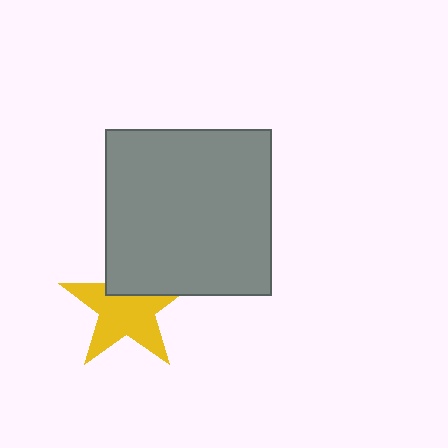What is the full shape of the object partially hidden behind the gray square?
The partially hidden object is a yellow star.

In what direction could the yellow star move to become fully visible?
The yellow star could move down. That would shift it out from behind the gray square entirely.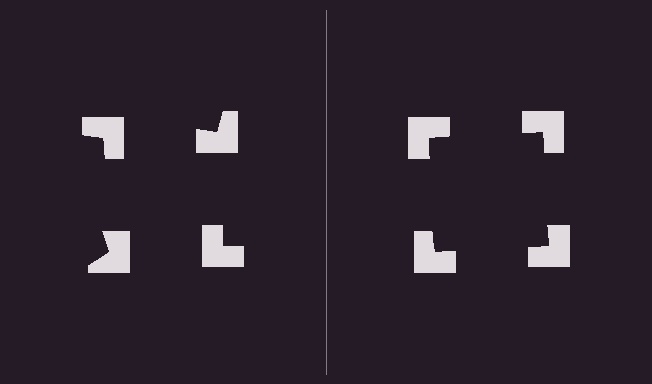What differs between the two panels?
The notched squares are positioned identically on both sides; only the wedge orientations differ. On the right they align to a square; on the left they are misaligned.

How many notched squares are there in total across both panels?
8 — 4 on each side.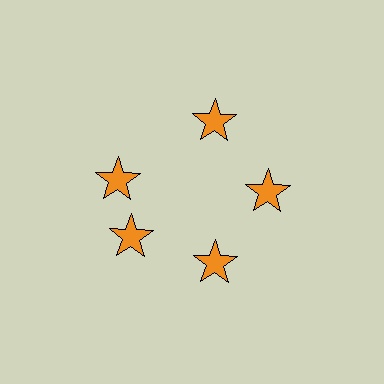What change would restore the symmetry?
The symmetry would be restored by rotating it back into even spacing with its neighbors so that all 5 stars sit at equal angles and equal distance from the center.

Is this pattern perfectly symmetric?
No. The 5 orange stars are arranged in a ring, but one element near the 10 o'clock position is rotated out of alignment along the ring, breaking the 5-fold rotational symmetry.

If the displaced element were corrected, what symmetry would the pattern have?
It would have 5-fold rotational symmetry — the pattern would map onto itself every 72 degrees.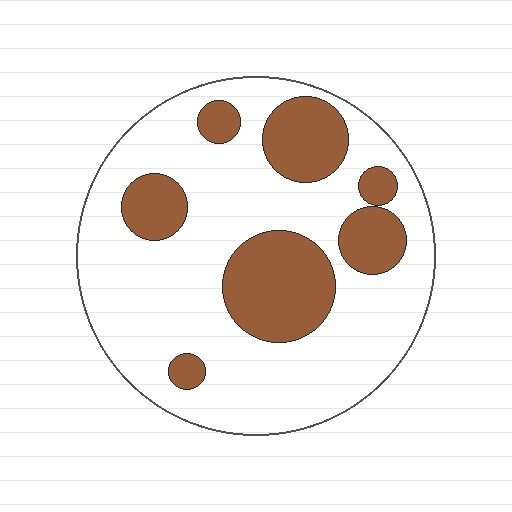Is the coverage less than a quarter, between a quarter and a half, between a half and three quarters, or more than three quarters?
Between a quarter and a half.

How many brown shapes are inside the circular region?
7.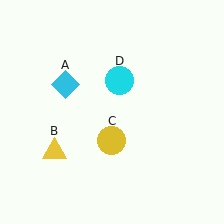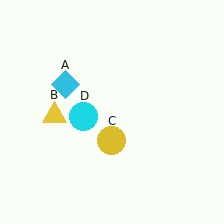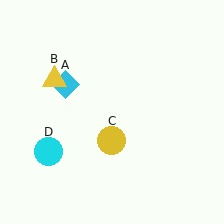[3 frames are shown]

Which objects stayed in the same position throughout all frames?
Cyan diamond (object A) and yellow circle (object C) remained stationary.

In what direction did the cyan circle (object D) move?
The cyan circle (object D) moved down and to the left.